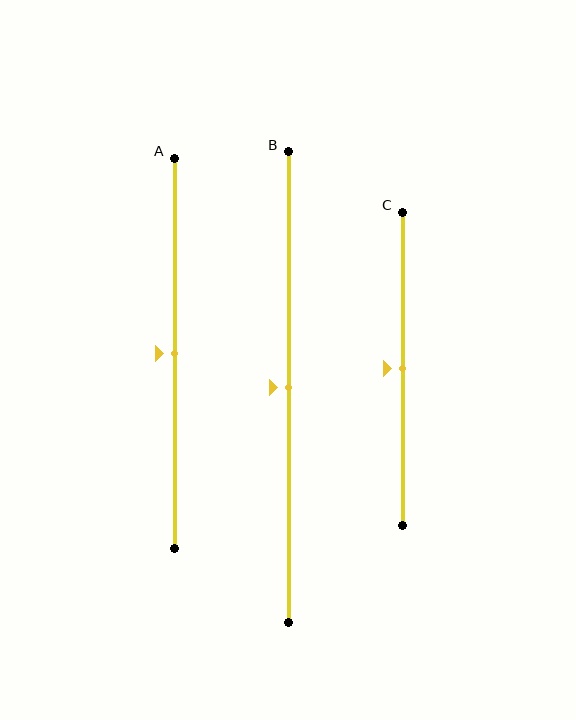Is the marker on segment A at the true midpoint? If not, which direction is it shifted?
Yes, the marker on segment A is at the true midpoint.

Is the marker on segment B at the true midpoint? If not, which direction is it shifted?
Yes, the marker on segment B is at the true midpoint.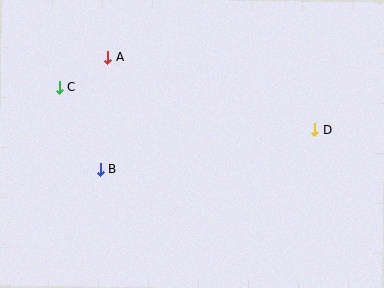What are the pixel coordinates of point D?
Point D is at (315, 130).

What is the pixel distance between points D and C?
The distance between D and C is 259 pixels.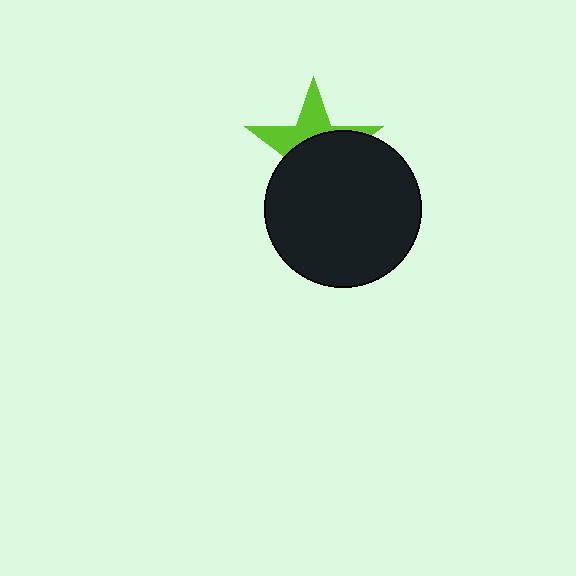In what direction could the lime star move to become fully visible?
The lime star could move up. That would shift it out from behind the black circle entirely.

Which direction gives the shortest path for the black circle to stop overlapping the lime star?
Moving down gives the shortest separation.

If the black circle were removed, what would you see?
You would see the complete lime star.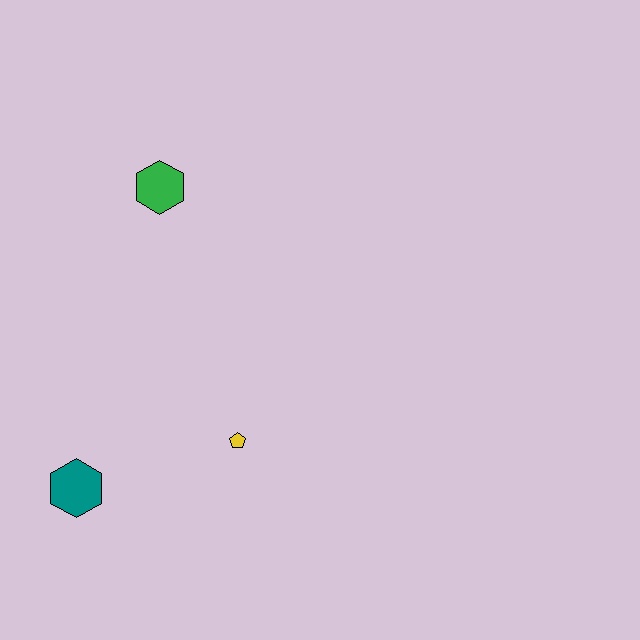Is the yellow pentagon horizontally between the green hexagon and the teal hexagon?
No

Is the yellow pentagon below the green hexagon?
Yes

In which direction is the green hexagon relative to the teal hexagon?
The green hexagon is above the teal hexagon.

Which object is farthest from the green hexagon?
The teal hexagon is farthest from the green hexagon.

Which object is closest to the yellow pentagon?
The teal hexagon is closest to the yellow pentagon.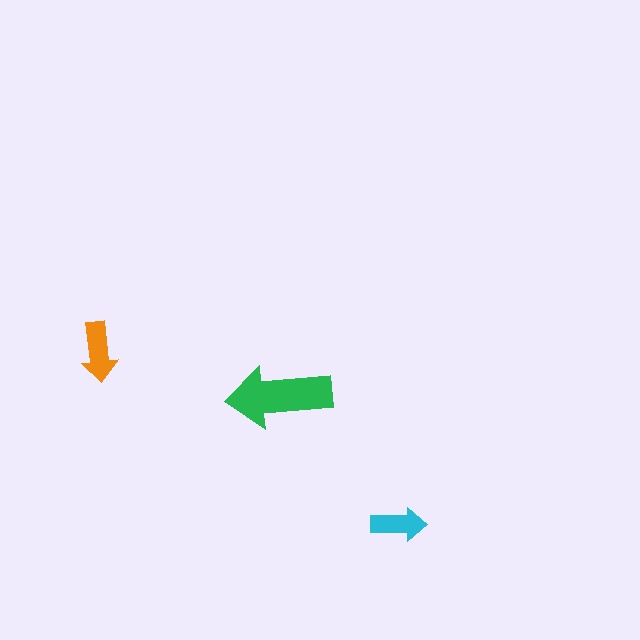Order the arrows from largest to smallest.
the green one, the orange one, the cyan one.